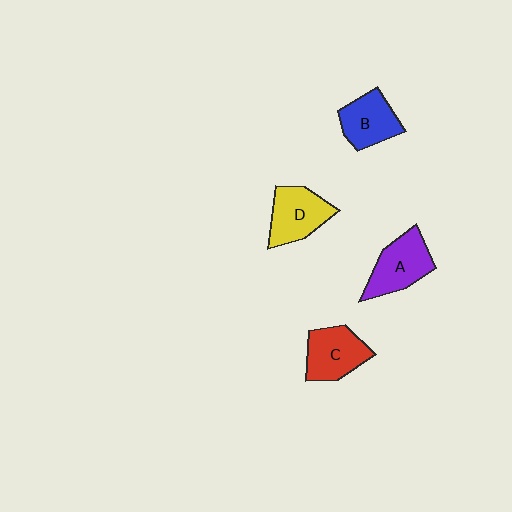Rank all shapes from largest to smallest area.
From largest to smallest: A (purple), D (yellow), C (red), B (blue).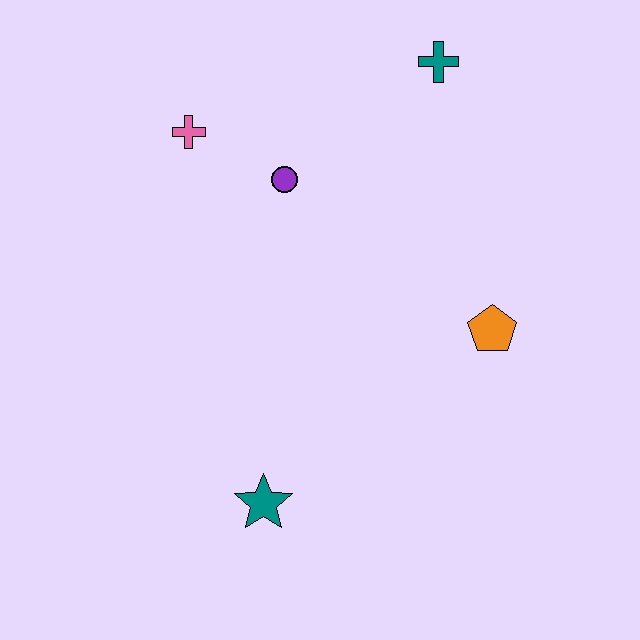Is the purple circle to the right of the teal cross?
No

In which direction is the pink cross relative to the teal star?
The pink cross is above the teal star.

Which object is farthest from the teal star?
The teal cross is farthest from the teal star.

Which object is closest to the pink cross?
The purple circle is closest to the pink cross.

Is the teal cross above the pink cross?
Yes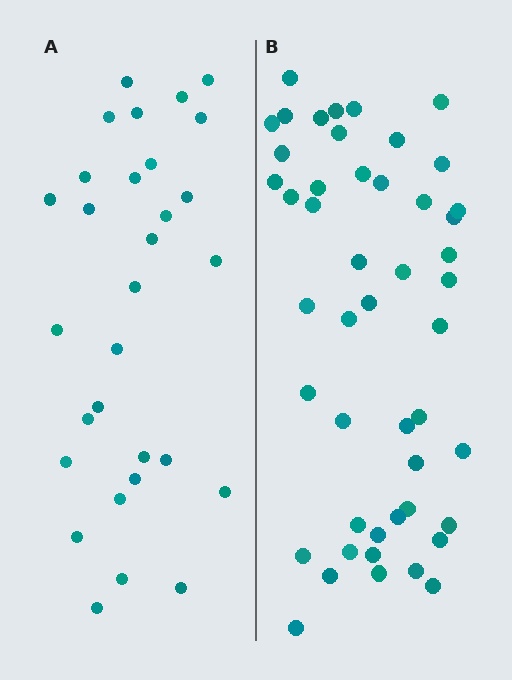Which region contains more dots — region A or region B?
Region B (the right region) has more dots.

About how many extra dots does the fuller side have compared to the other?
Region B has approximately 20 more dots than region A.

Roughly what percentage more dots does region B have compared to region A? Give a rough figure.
About 60% more.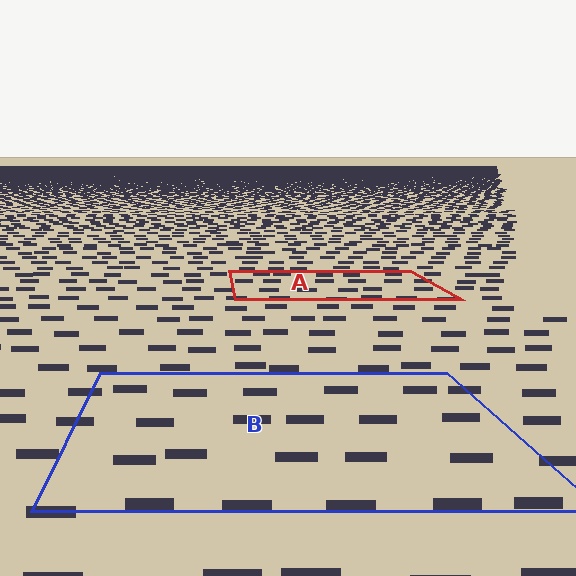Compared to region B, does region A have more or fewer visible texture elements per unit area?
Region A has more texture elements per unit area — they are packed more densely because it is farther away.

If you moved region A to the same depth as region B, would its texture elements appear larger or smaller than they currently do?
They would appear larger. At a closer depth, the same texture elements are projected at a bigger on-screen size.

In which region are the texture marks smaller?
The texture marks are smaller in region A, because it is farther away.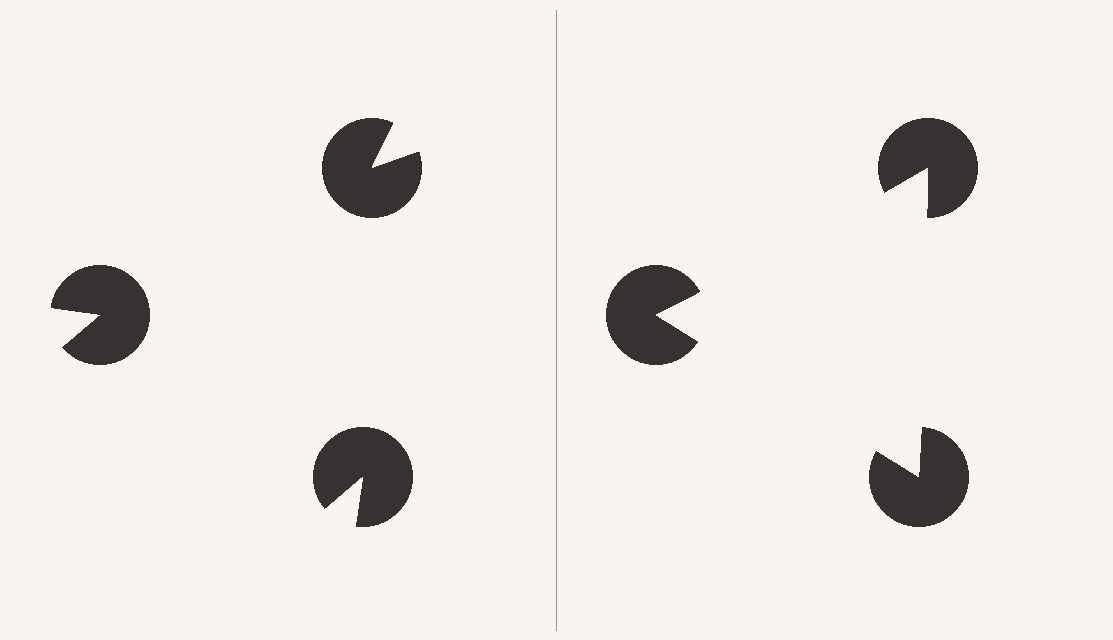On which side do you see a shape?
An illusory triangle appears on the right side. On the left side the wedge cuts are rotated, so no coherent shape forms.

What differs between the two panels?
The pac-man discs are positioned identically on both sides; only the wedge orientations differ. On the right they align to a triangle; on the left they are misaligned.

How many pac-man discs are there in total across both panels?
6 — 3 on each side.